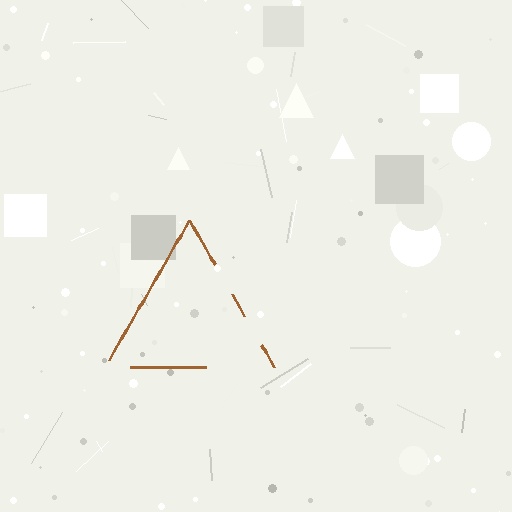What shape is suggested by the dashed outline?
The dashed outline suggests a triangle.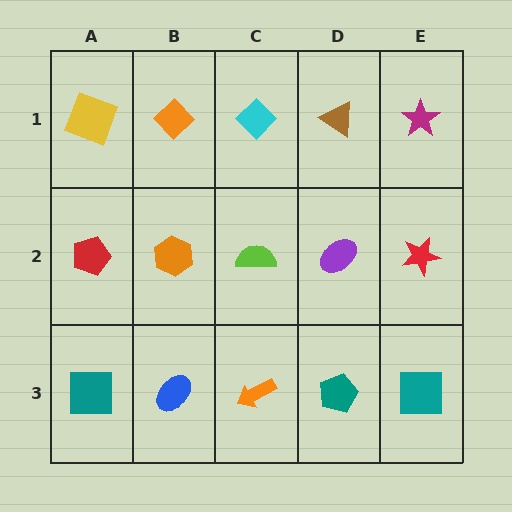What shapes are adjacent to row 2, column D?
A brown triangle (row 1, column D), a teal pentagon (row 3, column D), a lime semicircle (row 2, column C), a red star (row 2, column E).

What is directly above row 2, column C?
A cyan diamond.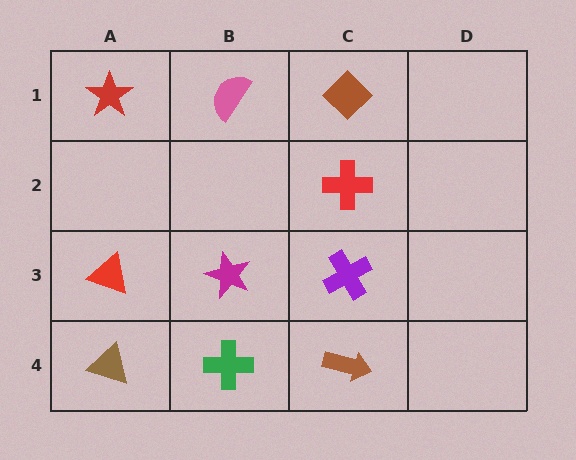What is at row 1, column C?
A brown diamond.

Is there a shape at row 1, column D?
No, that cell is empty.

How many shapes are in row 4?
3 shapes.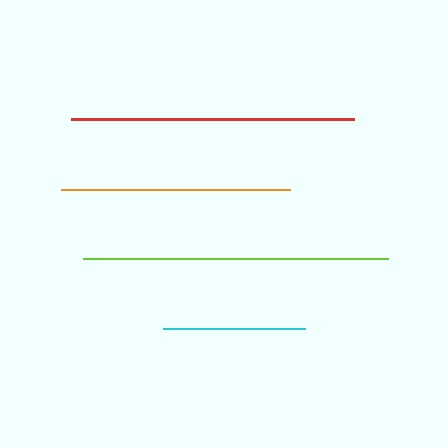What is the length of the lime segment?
The lime segment is approximately 305 pixels long.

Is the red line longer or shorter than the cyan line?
The red line is longer than the cyan line.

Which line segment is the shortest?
The cyan line is the shortest at approximately 141 pixels.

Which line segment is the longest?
The lime line is the longest at approximately 305 pixels.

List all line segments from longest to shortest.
From longest to shortest: lime, red, orange, cyan.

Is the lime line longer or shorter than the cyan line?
The lime line is longer than the cyan line.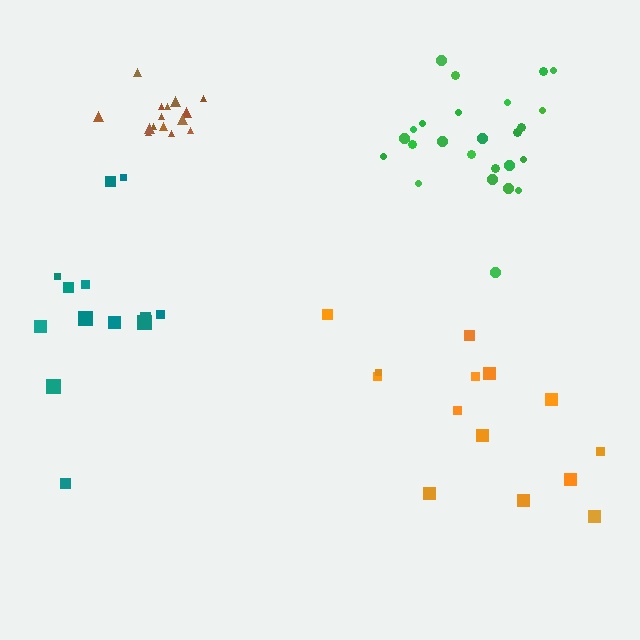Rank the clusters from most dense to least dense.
brown, green, teal, orange.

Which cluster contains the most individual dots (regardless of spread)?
Green (25).